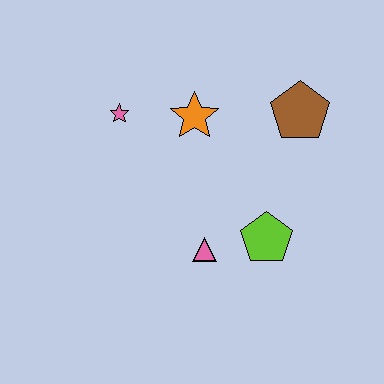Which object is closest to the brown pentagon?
The orange star is closest to the brown pentagon.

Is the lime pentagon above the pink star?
No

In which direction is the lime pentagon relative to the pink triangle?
The lime pentagon is to the right of the pink triangle.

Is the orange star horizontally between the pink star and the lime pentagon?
Yes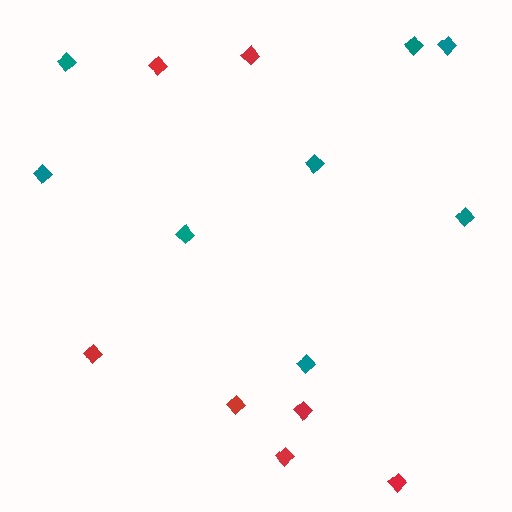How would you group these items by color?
There are 2 groups: one group of red diamonds (7) and one group of teal diamonds (8).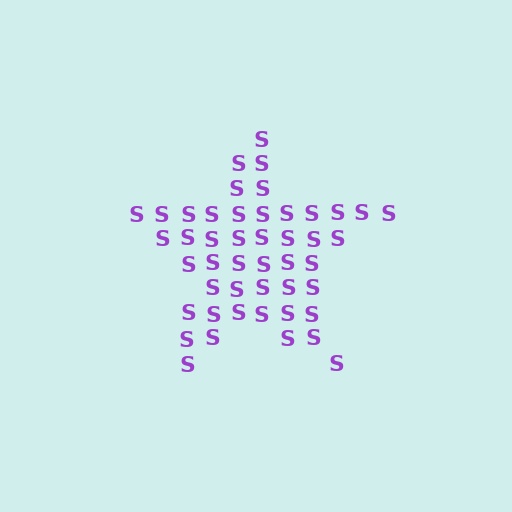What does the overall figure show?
The overall figure shows a star.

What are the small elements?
The small elements are letter S's.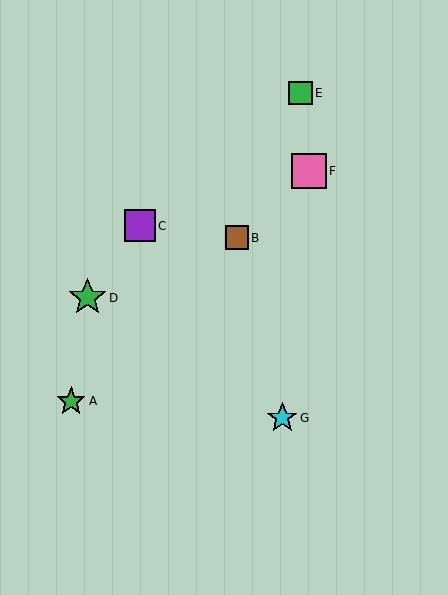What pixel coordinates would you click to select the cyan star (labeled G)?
Click at (282, 418) to select the cyan star G.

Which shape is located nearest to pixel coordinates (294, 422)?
The cyan star (labeled G) at (282, 418) is nearest to that location.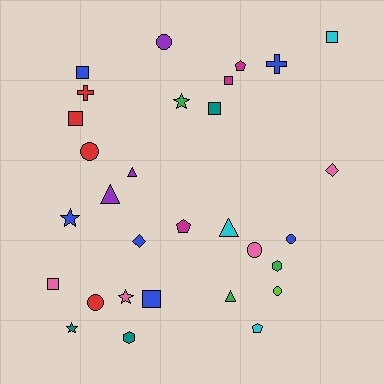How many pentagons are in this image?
There are 3 pentagons.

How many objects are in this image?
There are 30 objects.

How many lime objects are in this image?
There is 1 lime object.